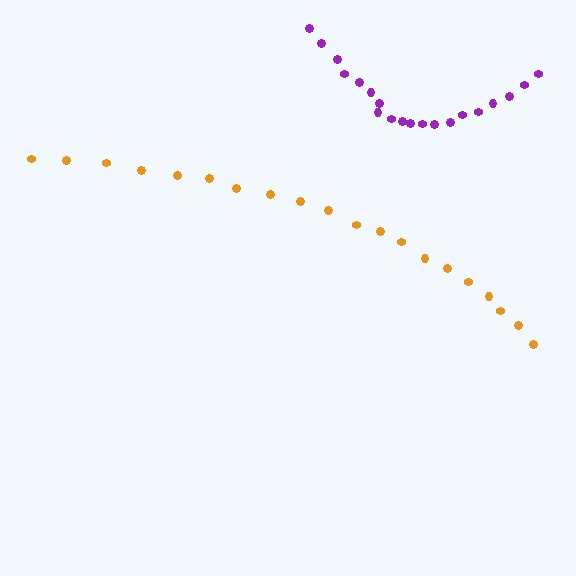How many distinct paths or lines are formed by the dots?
There are 2 distinct paths.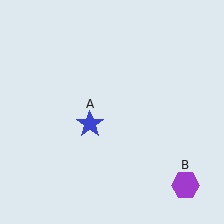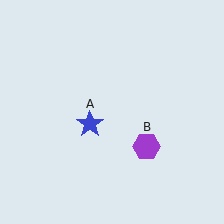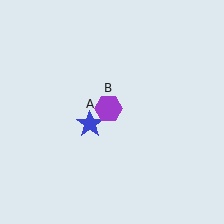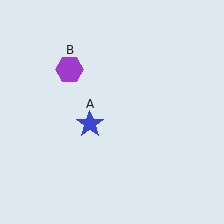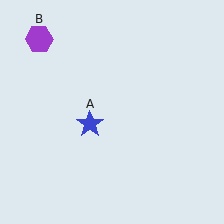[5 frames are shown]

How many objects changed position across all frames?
1 object changed position: purple hexagon (object B).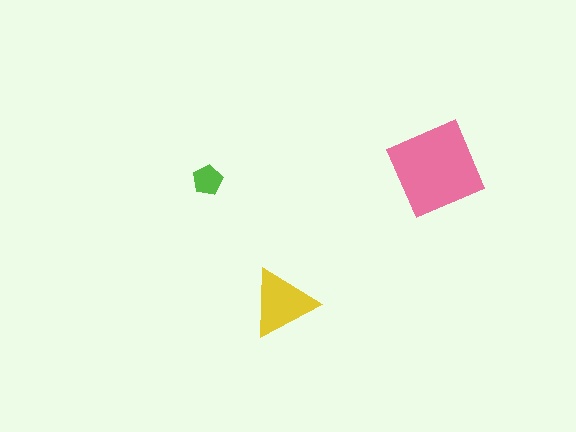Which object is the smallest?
The lime pentagon.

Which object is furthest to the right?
The pink diamond is rightmost.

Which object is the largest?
The pink diamond.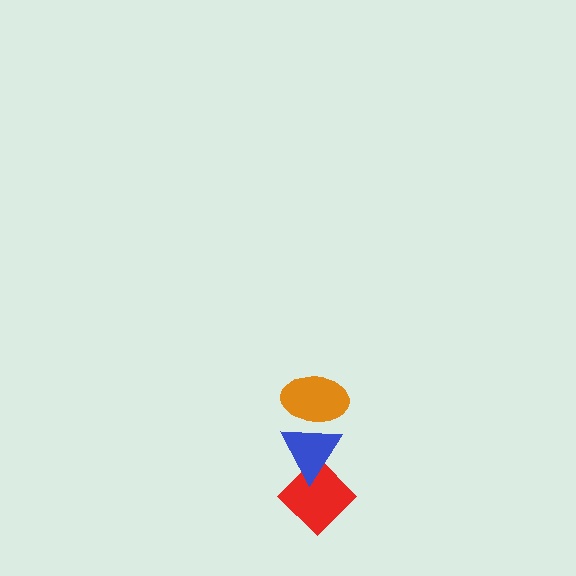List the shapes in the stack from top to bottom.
From top to bottom: the orange ellipse, the blue triangle, the red diamond.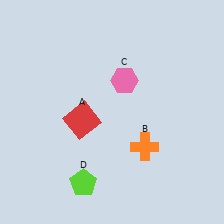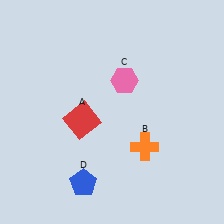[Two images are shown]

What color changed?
The pentagon (D) changed from lime in Image 1 to blue in Image 2.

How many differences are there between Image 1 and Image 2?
There is 1 difference between the two images.